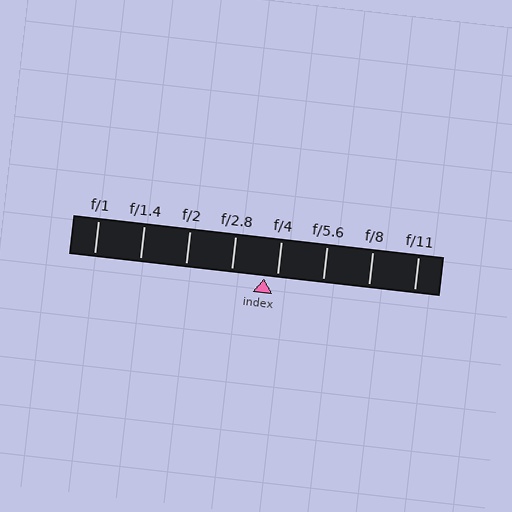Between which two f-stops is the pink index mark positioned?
The index mark is between f/2.8 and f/4.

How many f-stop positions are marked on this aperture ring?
There are 8 f-stop positions marked.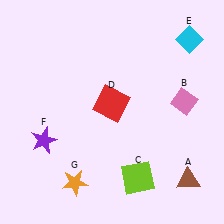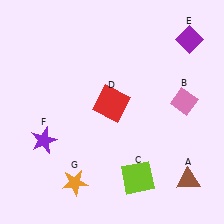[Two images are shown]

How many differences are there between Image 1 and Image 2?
There is 1 difference between the two images.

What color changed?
The diamond (E) changed from cyan in Image 1 to purple in Image 2.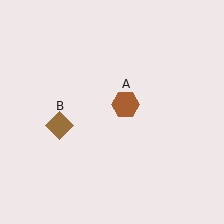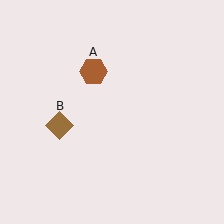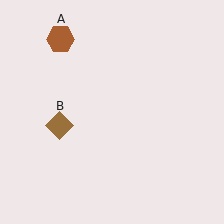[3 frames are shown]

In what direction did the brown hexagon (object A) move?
The brown hexagon (object A) moved up and to the left.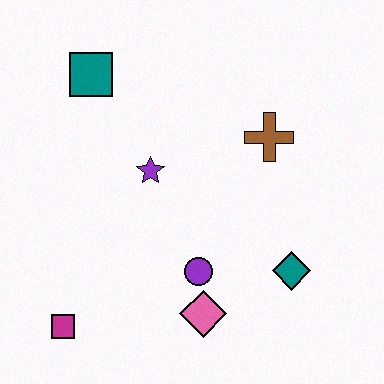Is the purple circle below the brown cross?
Yes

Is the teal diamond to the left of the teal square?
No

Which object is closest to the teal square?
The purple star is closest to the teal square.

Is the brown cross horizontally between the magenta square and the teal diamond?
Yes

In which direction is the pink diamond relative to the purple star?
The pink diamond is below the purple star.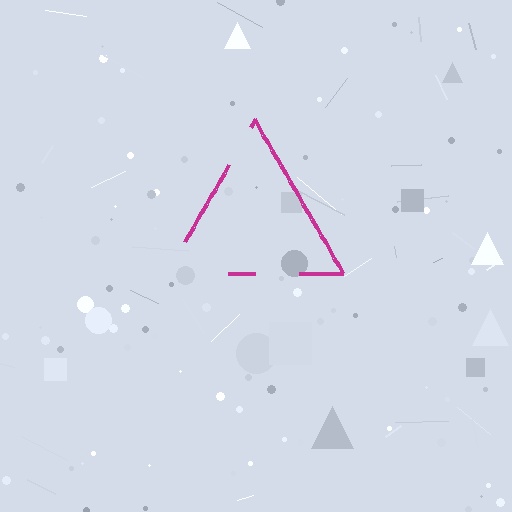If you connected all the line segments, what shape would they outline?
They would outline a triangle.